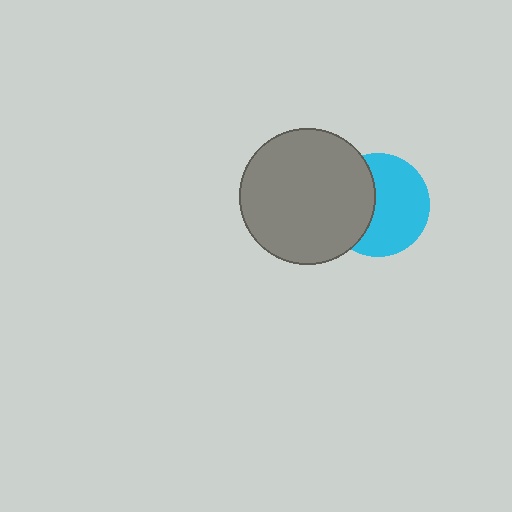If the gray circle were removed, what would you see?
You would see the complete cyan circle.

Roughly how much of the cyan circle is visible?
About half of it is visible (roughly 61%).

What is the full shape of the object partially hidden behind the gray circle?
The partially hidden object is a cyan circle.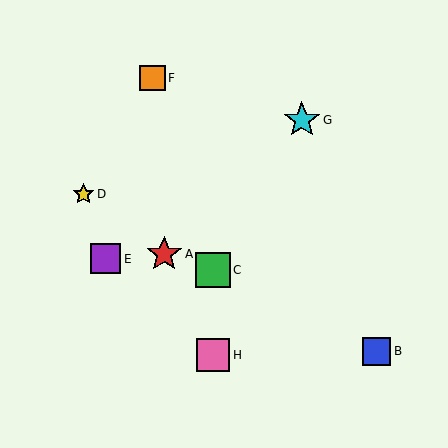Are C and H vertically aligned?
Yes, both are at x≈213.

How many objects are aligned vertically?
2 objects (C, H) are aligned vertically.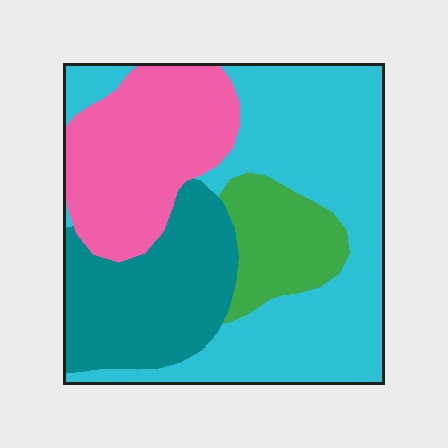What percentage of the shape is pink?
Pink takes up about one quarter (1/4) of the shape.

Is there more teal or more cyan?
Cyan.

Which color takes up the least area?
Green, at roughly 10%.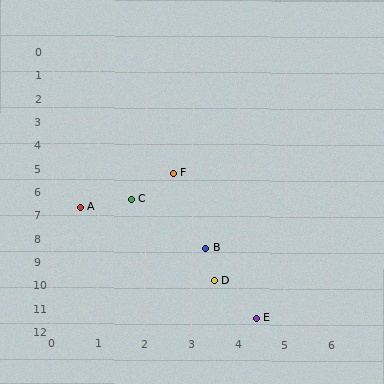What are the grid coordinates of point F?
Point F is at approximately (2.6, 5.2).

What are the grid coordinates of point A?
Point A is at approximately (0.6, 6.7).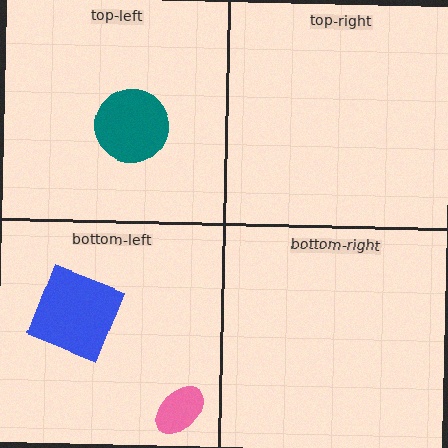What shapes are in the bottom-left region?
The blue square, the pink ellipse.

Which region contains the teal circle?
The top-left region.